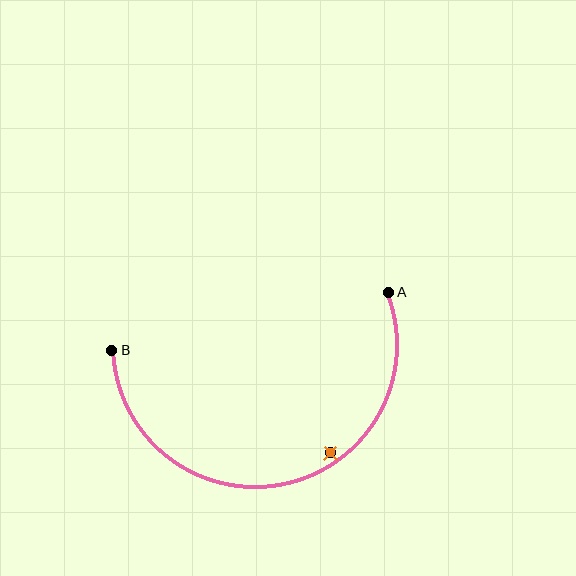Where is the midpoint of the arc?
The arc midpoint is the point on the curve farthest from the straight line joining A and B. It sits below that line.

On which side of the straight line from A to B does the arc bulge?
The arc bulges below the straight line connecting A and B.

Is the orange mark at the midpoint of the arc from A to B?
No — the orange mark does not lie on the arc at all. It sits slightly inside the curve.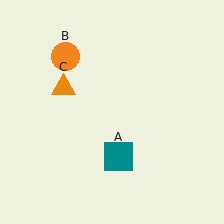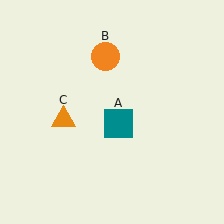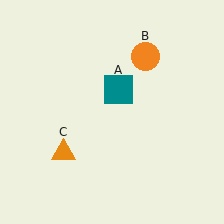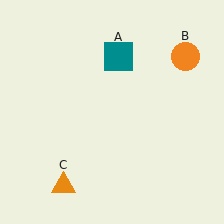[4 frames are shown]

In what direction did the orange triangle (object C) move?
The orange triangle (object C) moved down.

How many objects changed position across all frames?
3 objects changed position: teal square (object A), orange circle (object B), orange triangle (object C).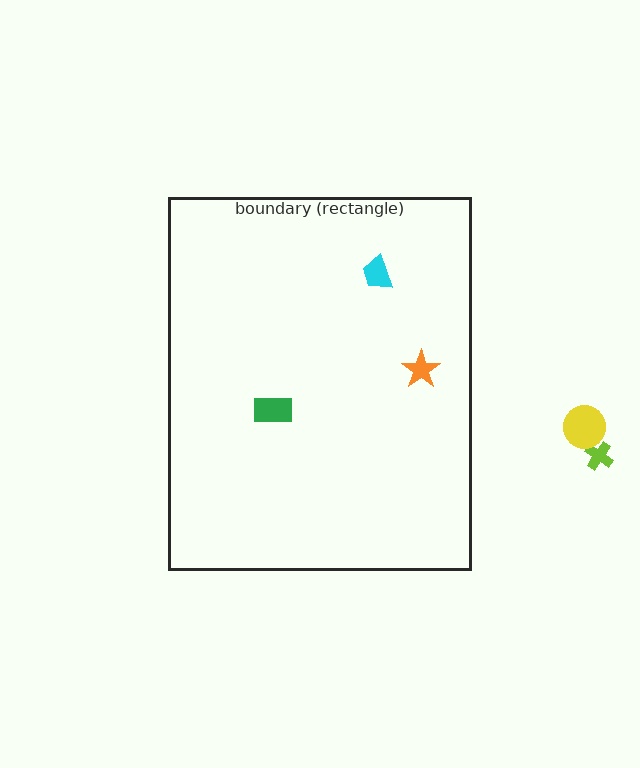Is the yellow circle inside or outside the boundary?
Outside.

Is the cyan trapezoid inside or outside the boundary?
Inside.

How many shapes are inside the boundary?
3 inside, 2 outside.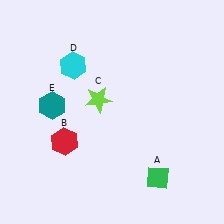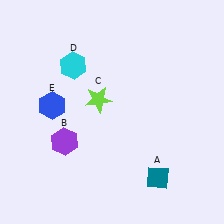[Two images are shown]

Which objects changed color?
A changed from green to teal. B changed from red to purple. E changed from teal to blue.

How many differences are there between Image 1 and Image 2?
There are 3 differences between the two images.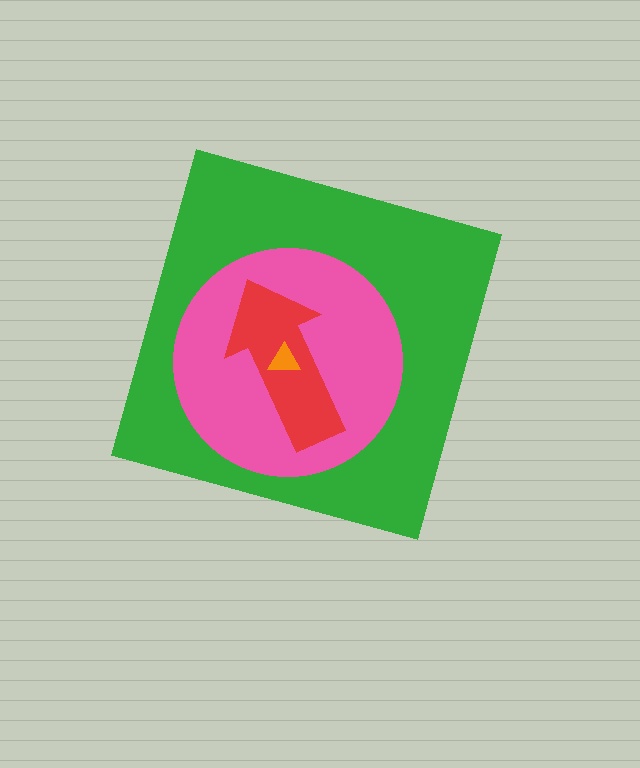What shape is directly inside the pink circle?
The red arrow.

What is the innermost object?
The orange triangle.